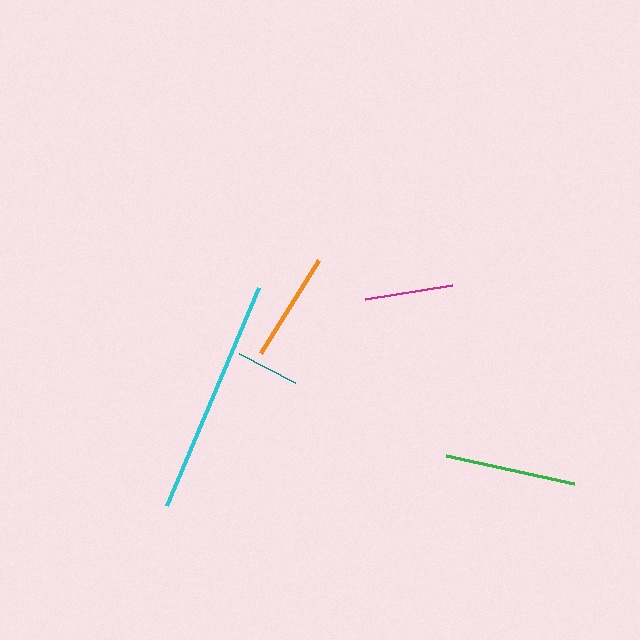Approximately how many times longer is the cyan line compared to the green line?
The cyan line is approximately 1.8 times the length of the green line.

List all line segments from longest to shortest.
From longest to shortest: cyan, green, orange, magenta, teal.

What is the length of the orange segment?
The orange segment is approximately 110 pixels long.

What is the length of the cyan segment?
The cyan segment is approximately 237 pixels long.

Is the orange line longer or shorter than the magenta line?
The orange line is longer than the magenta line.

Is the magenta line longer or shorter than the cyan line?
The cyan line is longer than the magenta line.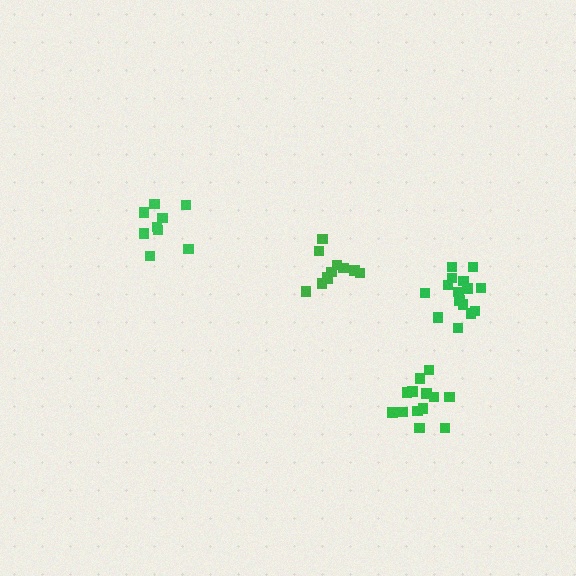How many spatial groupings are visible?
There are 4 spatial groupings.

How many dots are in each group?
Group 1: 9 dots, Group 2: 15 dots, Group 3: 13 dots, Group 4: 11 dots (48 total).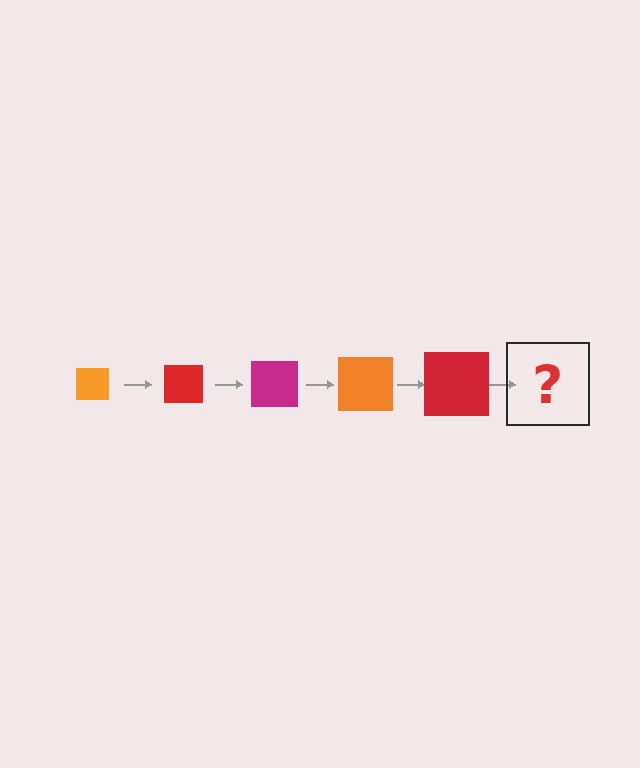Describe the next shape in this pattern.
It should be a magenta square, larger than the previous one.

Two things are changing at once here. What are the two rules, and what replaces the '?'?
The two rules are that the square grows larger each step and the color cycles through orange, red, and magenta. The '?' should be a magenta square, larger than the previous one.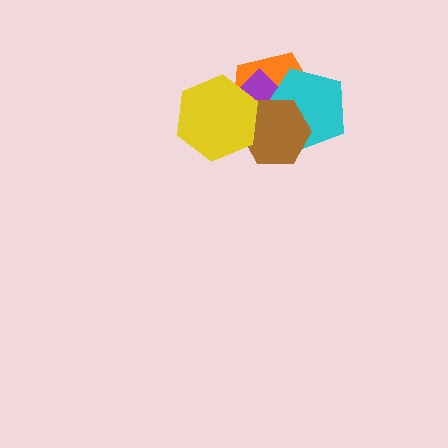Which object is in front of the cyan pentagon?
The brown hexagon is in front of the cyan pentagon.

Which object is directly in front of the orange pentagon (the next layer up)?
The purple diamond is directly in front of the orange pentagon.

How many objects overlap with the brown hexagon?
4 objects overlap with the brown hexagon.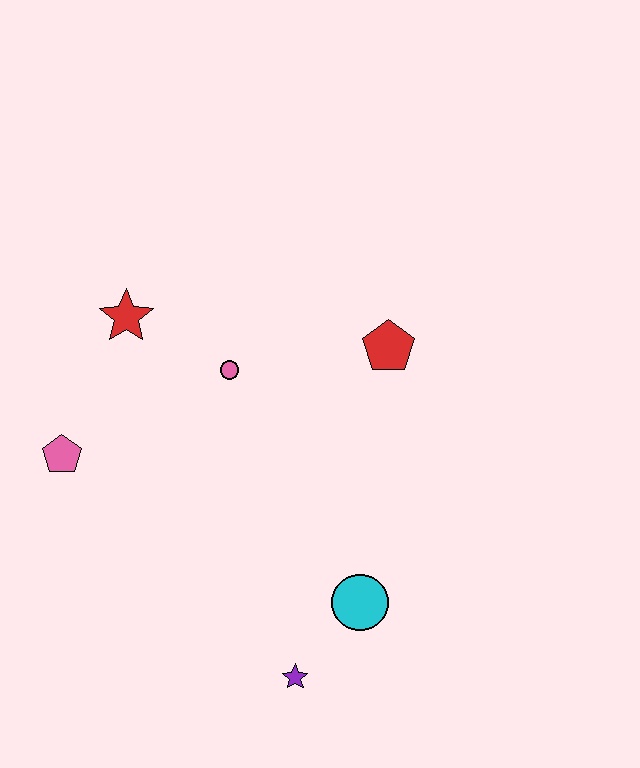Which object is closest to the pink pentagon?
The red star is closest to the pink pentagon.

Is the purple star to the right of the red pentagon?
No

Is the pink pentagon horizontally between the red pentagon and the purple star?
No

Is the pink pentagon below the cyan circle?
No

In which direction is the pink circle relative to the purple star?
The pink circle is above the purple star.